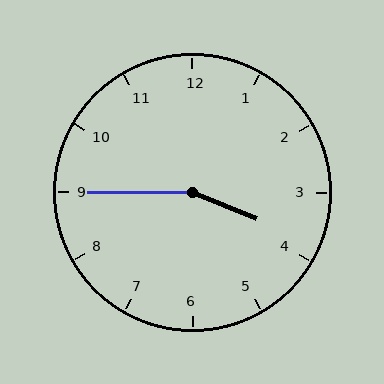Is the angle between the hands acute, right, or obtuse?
It is obtuse.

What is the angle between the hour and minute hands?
Approximately 158 degrees.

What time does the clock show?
3:45.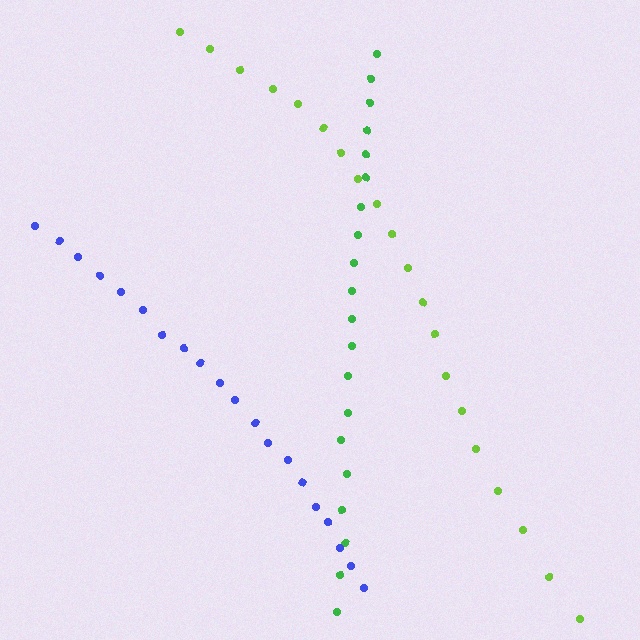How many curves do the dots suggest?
There are 3 distinct paths.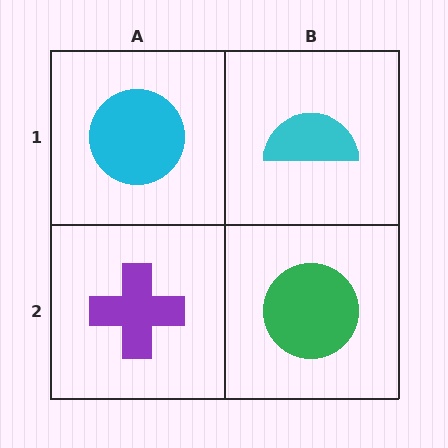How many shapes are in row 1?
2 shapes.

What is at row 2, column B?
A green circle.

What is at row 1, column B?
A cyan semicircle.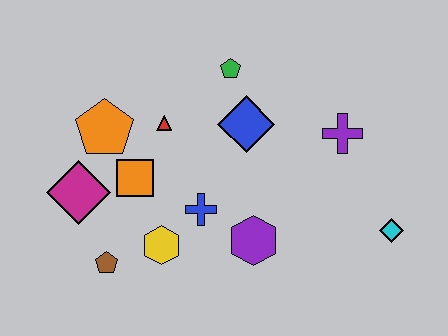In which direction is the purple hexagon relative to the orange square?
The purple hexagon is to the right of the orange square.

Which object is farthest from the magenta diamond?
The cyan diamond is farthest from the magenta diamond.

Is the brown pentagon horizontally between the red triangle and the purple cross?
No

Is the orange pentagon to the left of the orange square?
Yes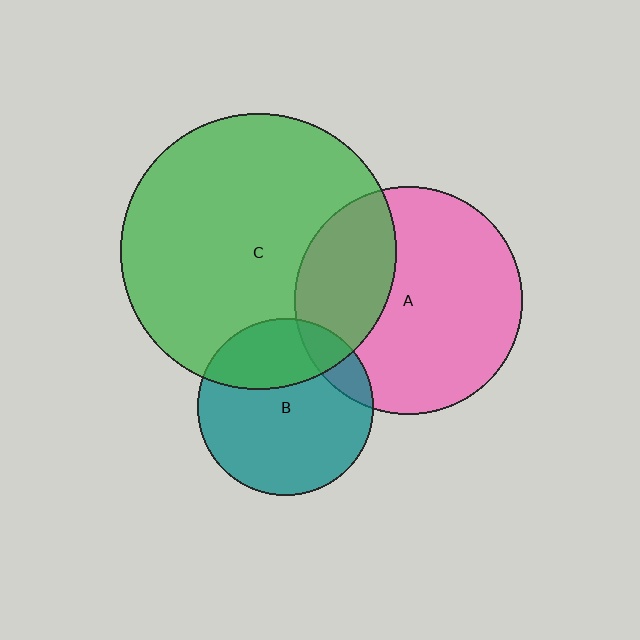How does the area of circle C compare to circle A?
Approximately 1.5 times.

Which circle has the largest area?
Circle C (green).